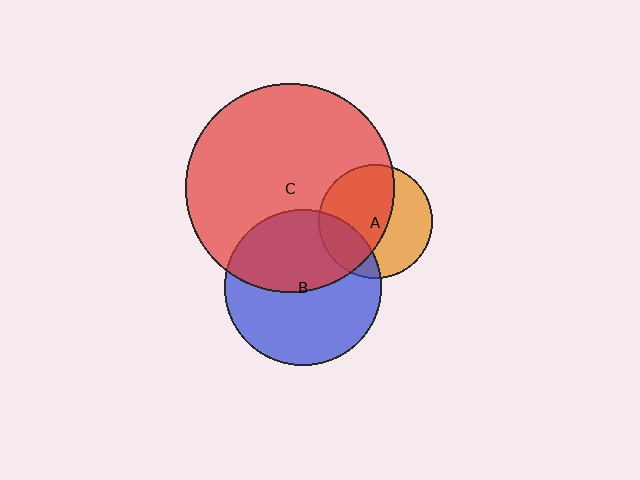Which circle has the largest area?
Circle C (red).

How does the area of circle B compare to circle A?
Approximately 1.9 times.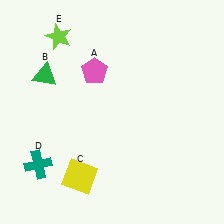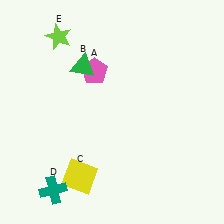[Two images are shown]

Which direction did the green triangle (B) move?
The green triangle (B) moved right.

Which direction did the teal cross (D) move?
The teal cross (D) moved down.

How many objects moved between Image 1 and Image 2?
2 objects moved between the two images.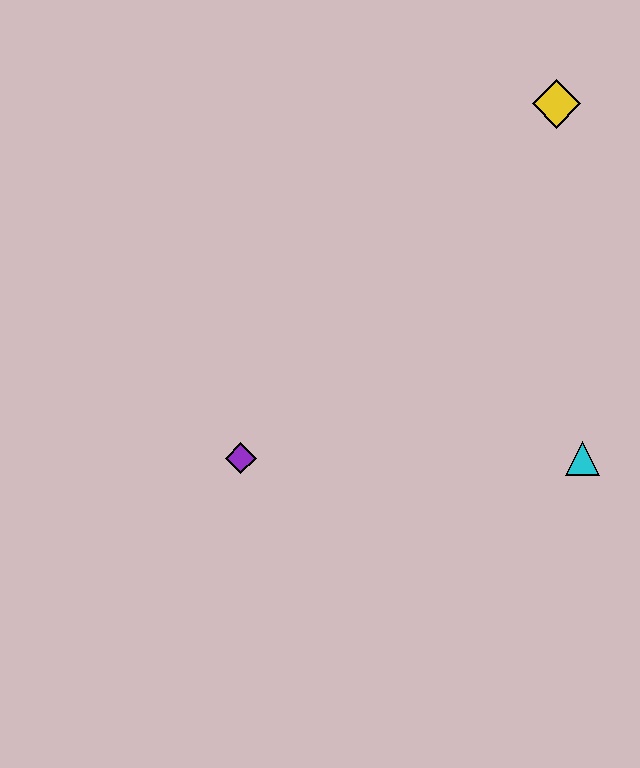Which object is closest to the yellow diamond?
The cyan triangle is closest to the yellow diamond.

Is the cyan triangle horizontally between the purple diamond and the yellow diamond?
No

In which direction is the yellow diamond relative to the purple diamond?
The yellow diamond is above the purple diamond.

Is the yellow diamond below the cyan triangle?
No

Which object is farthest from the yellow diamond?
The purple diamond is farthest from the yellow diamond.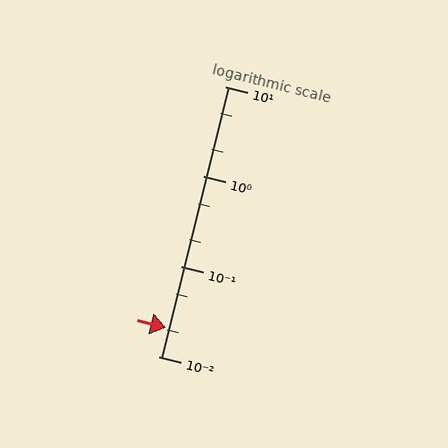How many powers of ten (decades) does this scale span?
The scale spans 3 decades, from 0.01 to 10.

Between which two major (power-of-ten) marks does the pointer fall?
The pointer is between 0.01 and 0.1.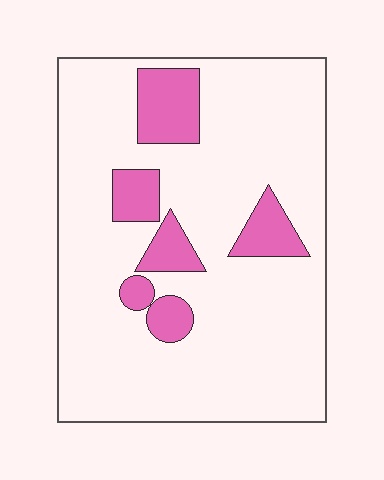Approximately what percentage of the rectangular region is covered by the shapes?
Approximately 15%.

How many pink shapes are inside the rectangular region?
6.